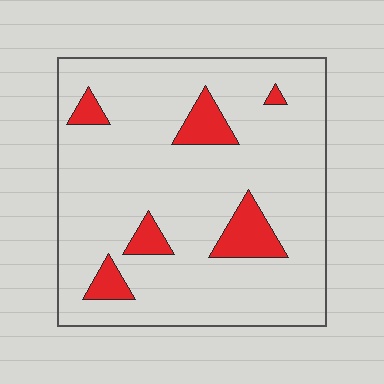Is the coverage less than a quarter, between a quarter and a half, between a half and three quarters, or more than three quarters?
Less than a quarter.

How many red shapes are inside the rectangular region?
6.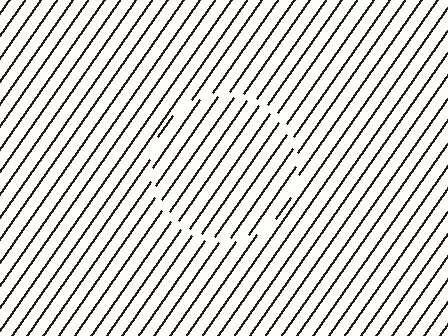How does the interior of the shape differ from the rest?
The interior of the shape contains the same grating, shifted by half a period — the contour is defined by the phase discontinuity where line-ends from the inner and outer gratings abut.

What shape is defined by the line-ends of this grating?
An illusory circle. The interior of the shape contains the same grating, shifted by half a period — the contour is defined by the phase discontinuity where line-ends from the inner and outer gratings abut.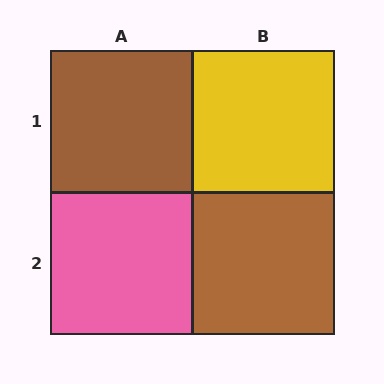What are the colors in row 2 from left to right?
Pink, brown.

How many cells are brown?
2 cells are brown.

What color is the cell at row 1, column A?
Brown.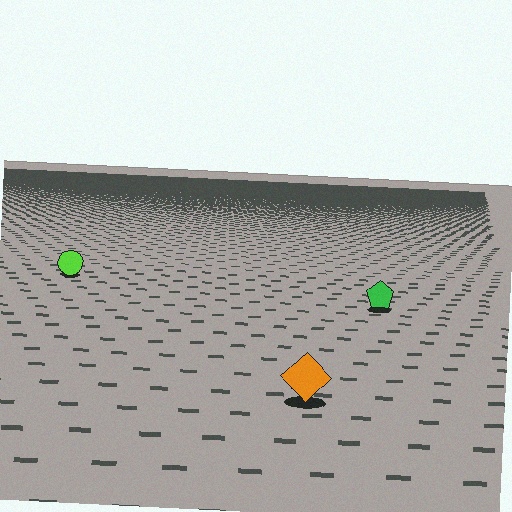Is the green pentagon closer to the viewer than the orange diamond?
No. The orange diamond is closer — you can tell from the texture gradient: the ground texture is coarser near it.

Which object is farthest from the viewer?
The lime circle is farthest from the viewer. It appears smaller and the ground texture around it is denser.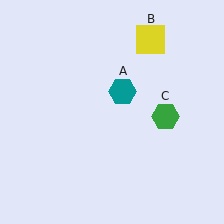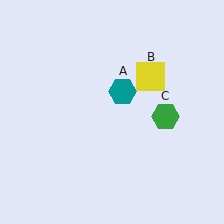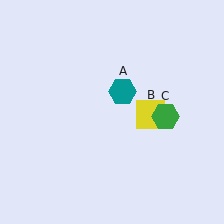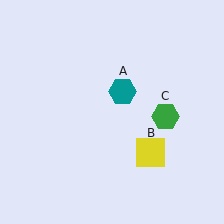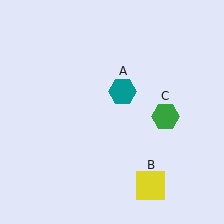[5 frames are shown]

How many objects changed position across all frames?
1 object changed position: yellow square (object B).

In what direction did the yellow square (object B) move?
The yellow square (object B) moved down.